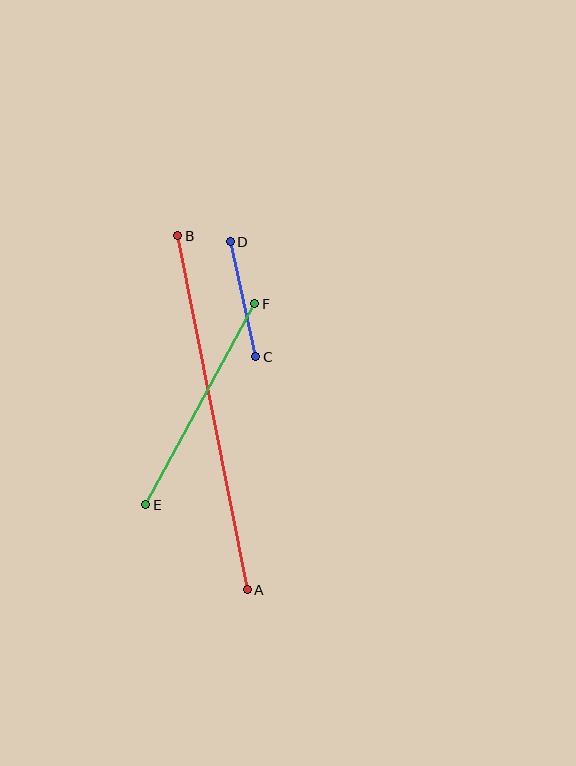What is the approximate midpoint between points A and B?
The midpoint is at approximately (212, 413) pixels.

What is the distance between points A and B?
The distance is approximately 360 pixels.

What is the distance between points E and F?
The distance is approximately 229 pixels.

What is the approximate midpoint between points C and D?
The midpoint is at approximately (243, 299) pixels.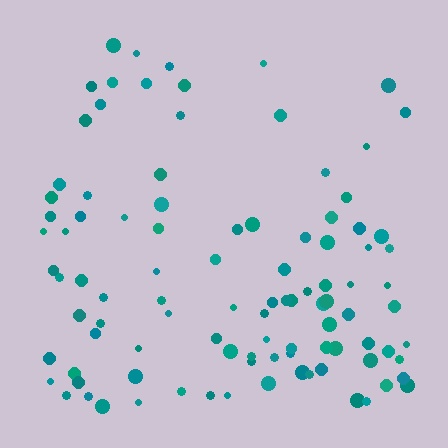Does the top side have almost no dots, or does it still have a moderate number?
Still a moderate number, just noticeably fewer than the bottom.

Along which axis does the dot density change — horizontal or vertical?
Vertical.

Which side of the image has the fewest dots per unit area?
The top.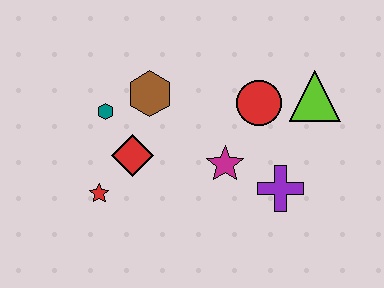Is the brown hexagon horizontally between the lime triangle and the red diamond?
Yes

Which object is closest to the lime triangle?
The red circle is closest to the lime triangle.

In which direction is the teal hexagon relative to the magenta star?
The teal hexagon is to the left of the magenta star.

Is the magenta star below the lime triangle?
Yes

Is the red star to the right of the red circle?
No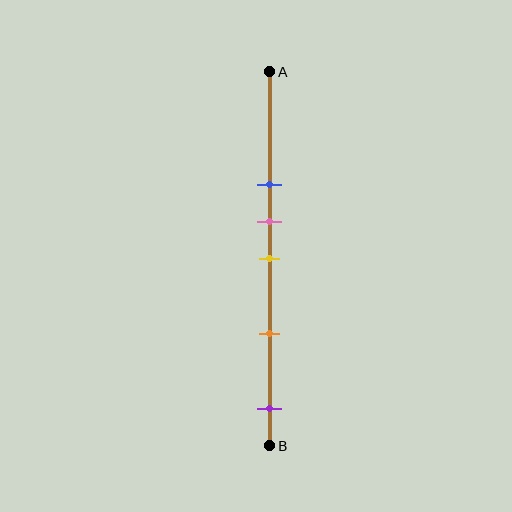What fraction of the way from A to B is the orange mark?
The orange mark is approximately 70% (0.7) of the way from A to B.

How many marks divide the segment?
There are 5 marks dividing the segment.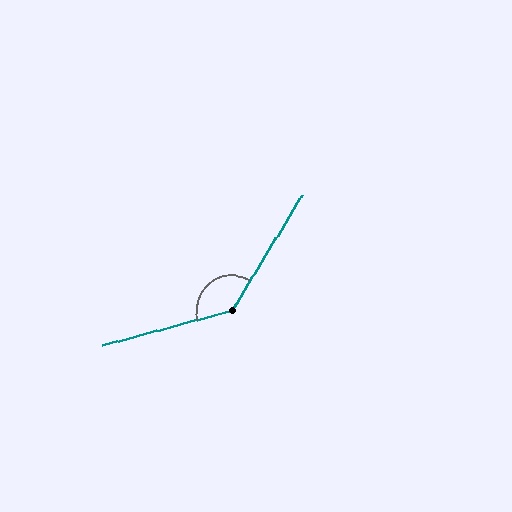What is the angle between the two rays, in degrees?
Approximately 136 degrees.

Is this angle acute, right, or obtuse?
It is obtuse.